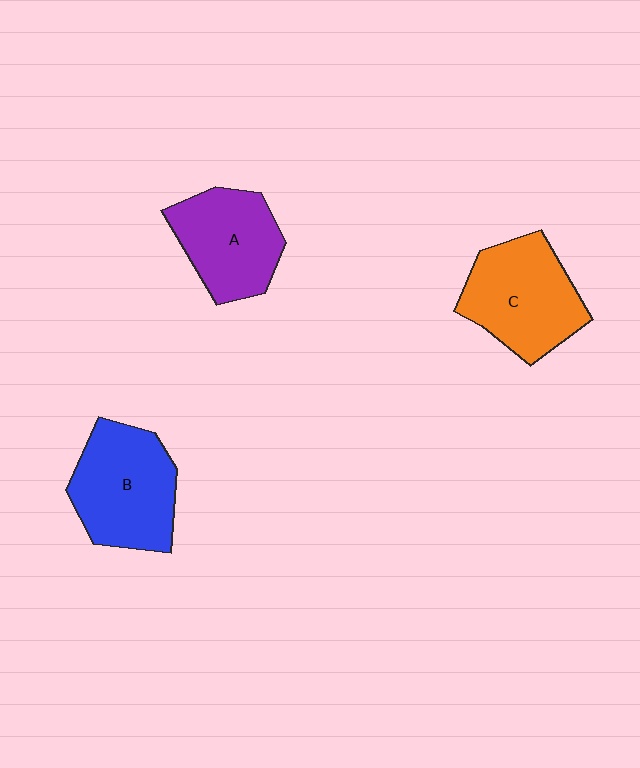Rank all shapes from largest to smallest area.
From largest to smallest: B (blue), C (orange), A (purple).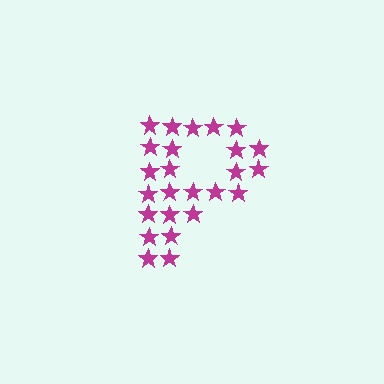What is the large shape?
The large shape is the letter P.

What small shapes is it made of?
It is made of small stars.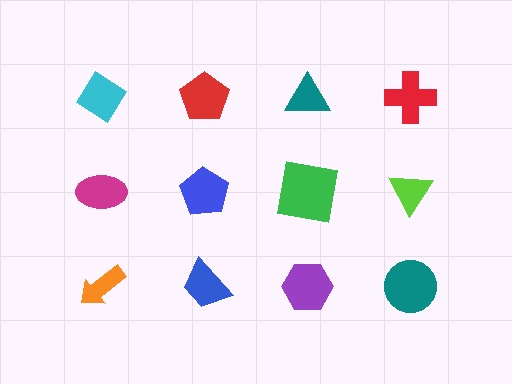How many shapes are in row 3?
4 shapes.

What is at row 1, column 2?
A red pentagon.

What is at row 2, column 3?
A green square.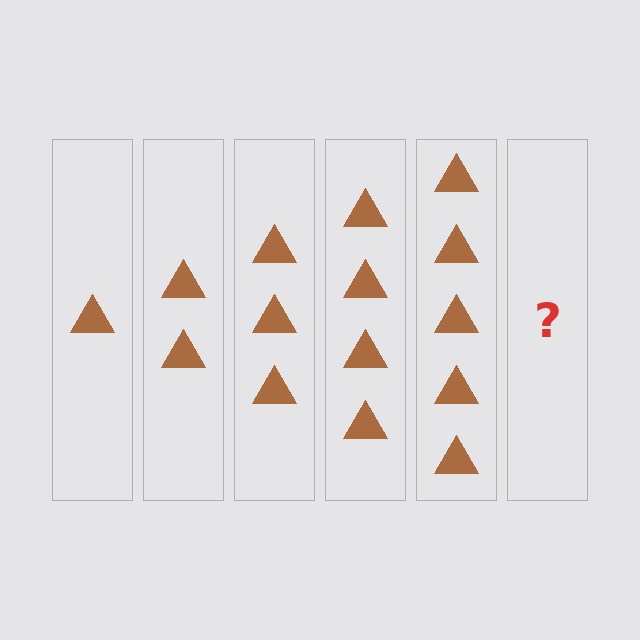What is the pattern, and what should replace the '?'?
The pattern is that each step adds one more triangle. The '?' should be 6 triangles.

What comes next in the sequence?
The next element should be 6 triangles.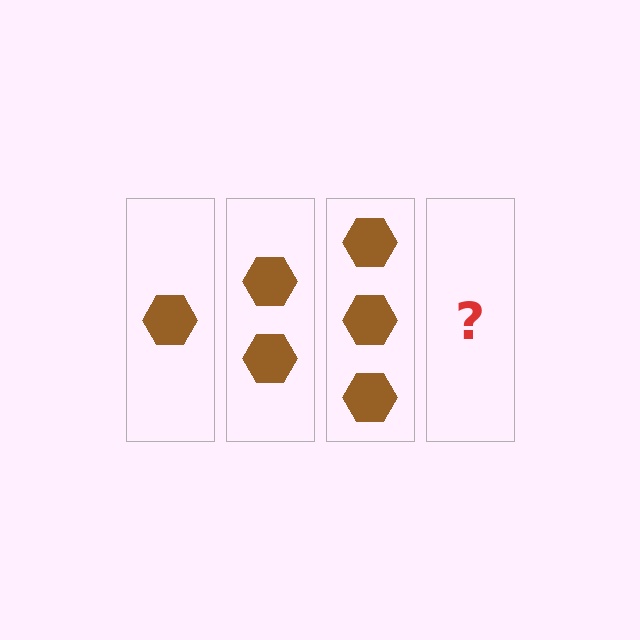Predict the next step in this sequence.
The next step is 4 hexagons.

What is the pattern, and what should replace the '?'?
The pattern is that each step adds one more hexagon. The '?' should be 4 hexagons.